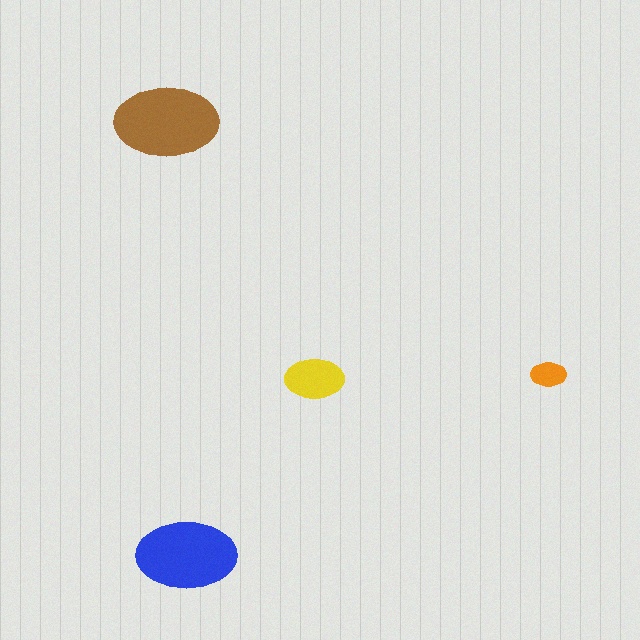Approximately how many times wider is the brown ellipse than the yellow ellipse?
About 1.5 times wider.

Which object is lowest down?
The blue ellipse is bottommost.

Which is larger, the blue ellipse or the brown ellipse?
The brown one.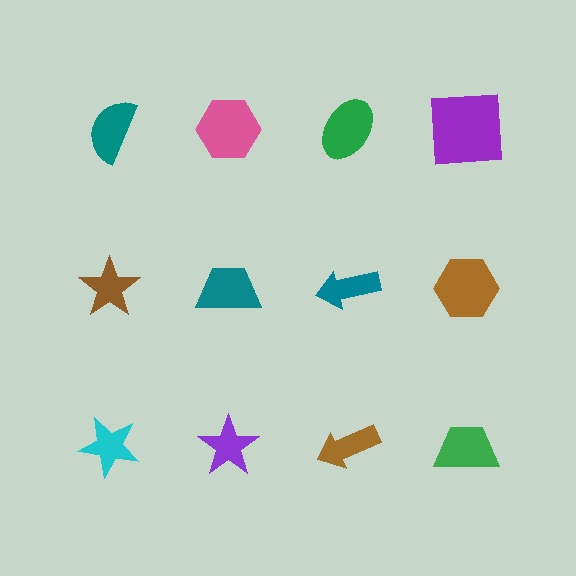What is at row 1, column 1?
A teal semicircle.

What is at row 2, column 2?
A teal trapezoid.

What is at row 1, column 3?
A green ellipse.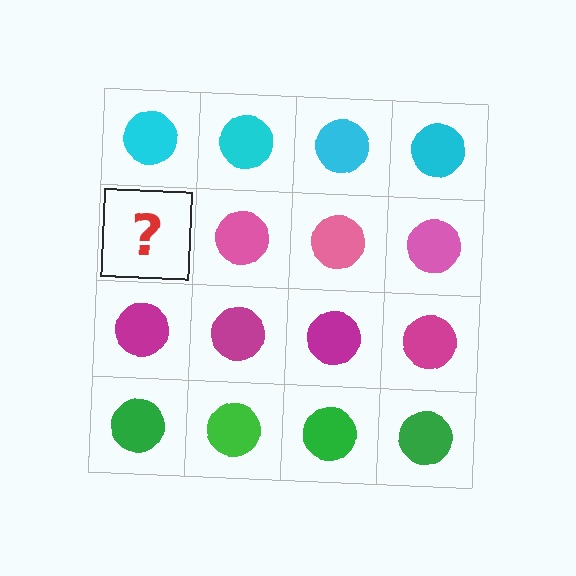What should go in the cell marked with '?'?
The missing cell should contain a pink circle.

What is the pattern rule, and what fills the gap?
The rule is that each row has a consistent color. The gap should be filled with a pink circle.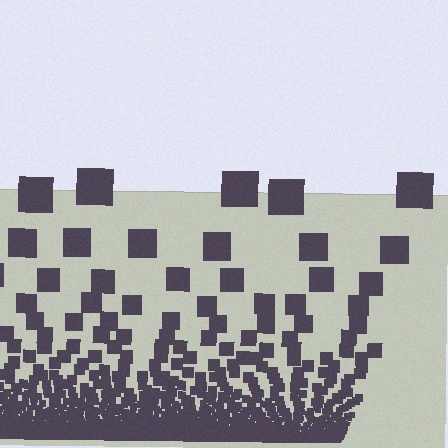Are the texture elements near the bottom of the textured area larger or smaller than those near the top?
Smaller. The gradient is inverted — elements near the bottom are smaller and denser.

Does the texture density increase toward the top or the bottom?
Density increases toward the bottom.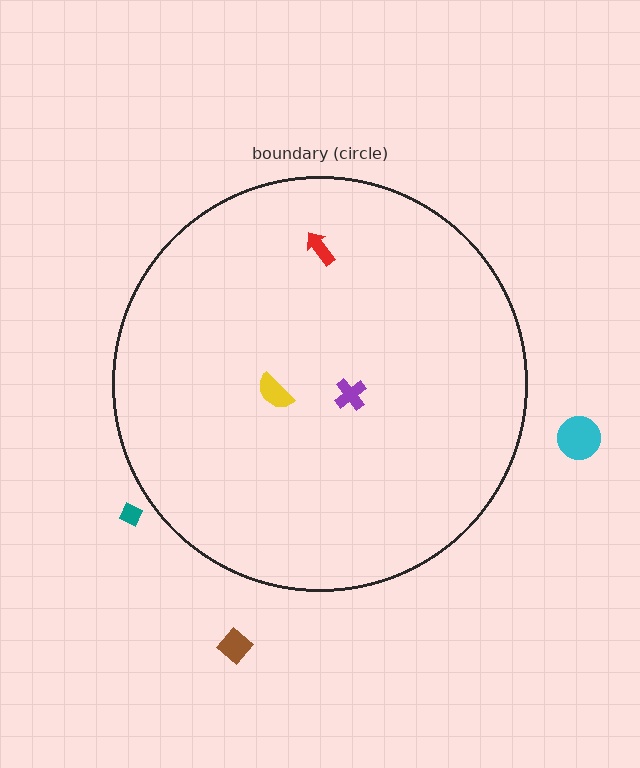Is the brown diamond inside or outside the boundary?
Outside.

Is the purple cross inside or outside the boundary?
Inside.